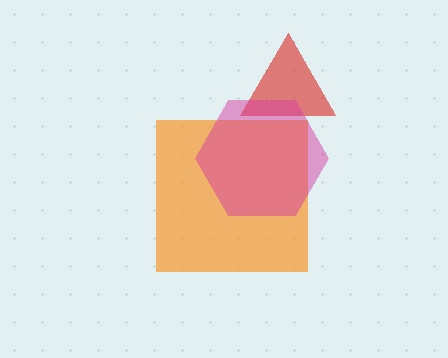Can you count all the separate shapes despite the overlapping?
Yes, there are 3 separate shapes.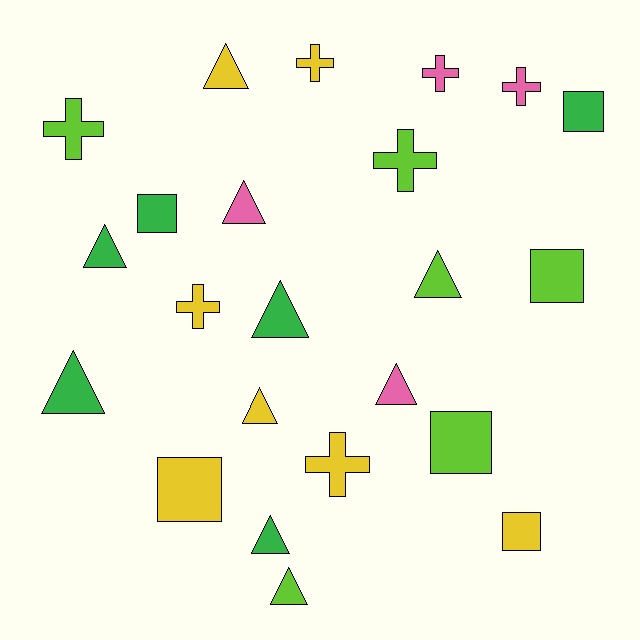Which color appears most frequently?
Yellow, with 7 objects.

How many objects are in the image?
There are 23 objects.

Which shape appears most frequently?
Triangle, with 10 objects.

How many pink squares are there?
There are no pink squares.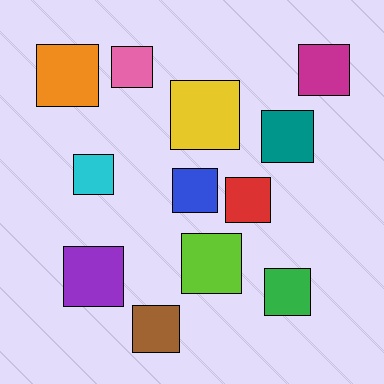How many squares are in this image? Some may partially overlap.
There are 12 squares.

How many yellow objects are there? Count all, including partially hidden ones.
There is 1 yellow object.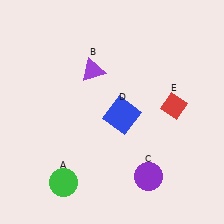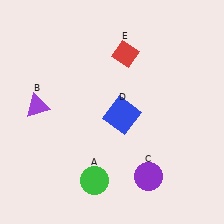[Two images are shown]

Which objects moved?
The objects that moved are: the green circle (A), the purple triangle (B), the red diamond (E).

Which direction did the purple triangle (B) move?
The purple triangle (B) moved left.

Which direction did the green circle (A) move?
The green circle (A) moved right.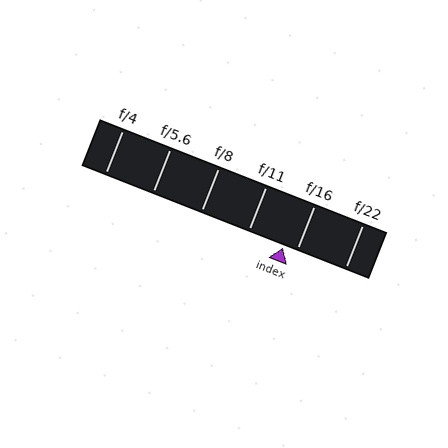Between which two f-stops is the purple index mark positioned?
The index mark is between f/11 and f/16.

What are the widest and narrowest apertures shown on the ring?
The widest aperture shown is f/4 and the narrowest is f/22.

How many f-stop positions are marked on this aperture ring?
There are 6 f-stop positions marked.